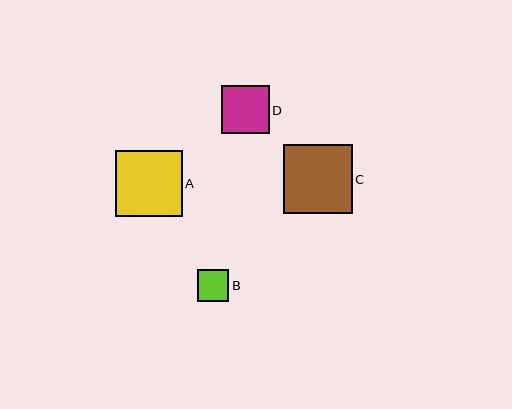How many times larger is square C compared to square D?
Square C is approximately 1.4 times the size of square D.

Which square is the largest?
Square C is the largest with a size of approximately 68 pixels.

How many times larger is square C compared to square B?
Square C is approximately 2.2 times the size of square B.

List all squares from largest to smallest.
From largest to smallest: C, A, D, B.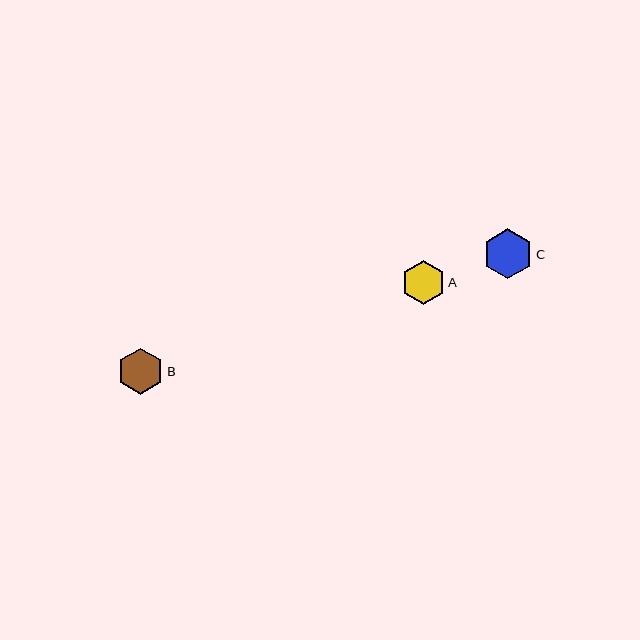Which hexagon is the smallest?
Hexagon A is the smallest with a size of approximately 43 pixels.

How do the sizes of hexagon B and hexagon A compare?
Hexagon B and hexagon A are approximately the same size.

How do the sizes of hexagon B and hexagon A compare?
Hexagon B and hexagon A are approximately the same size.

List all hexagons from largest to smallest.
From largest to smallest: C, B, A.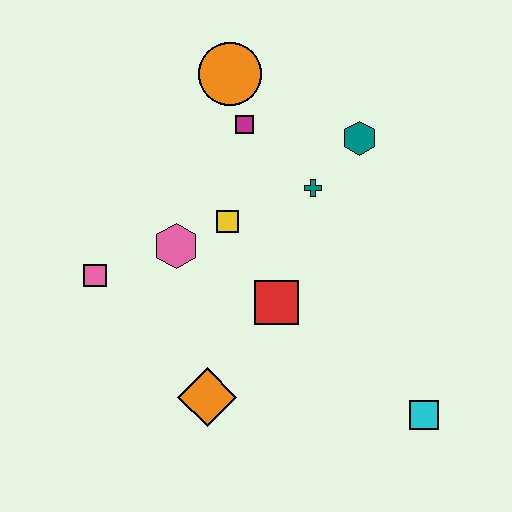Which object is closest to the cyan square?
The red square is closest to the cyan square.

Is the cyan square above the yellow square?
No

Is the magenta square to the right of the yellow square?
Yes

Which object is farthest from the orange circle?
The cyan square is farthest from the orange circle.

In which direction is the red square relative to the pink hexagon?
The red square is to the right of the pink hexagon.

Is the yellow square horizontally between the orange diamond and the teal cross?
Yes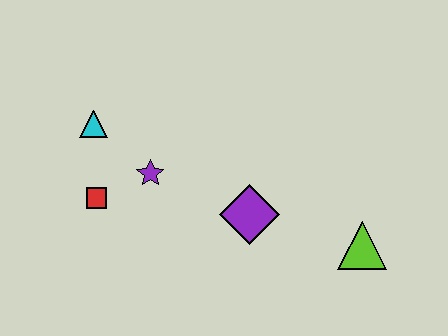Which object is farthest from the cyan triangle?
The lime triangle is farthest from the cyan triangle.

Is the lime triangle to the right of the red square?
Yes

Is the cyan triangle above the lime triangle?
Yes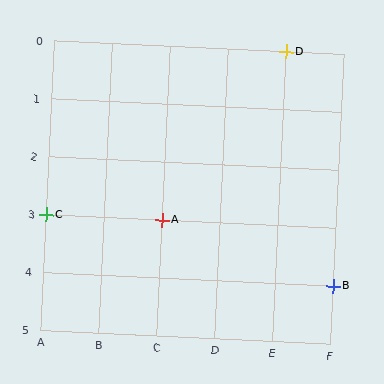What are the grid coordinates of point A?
Point A is at grid coordinates (C, 3).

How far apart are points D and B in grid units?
Points D and B are 1 column and 4 rows apart (about 4.1 grid units diagonally).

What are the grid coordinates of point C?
Point C is at grid coordinates (A, 3).